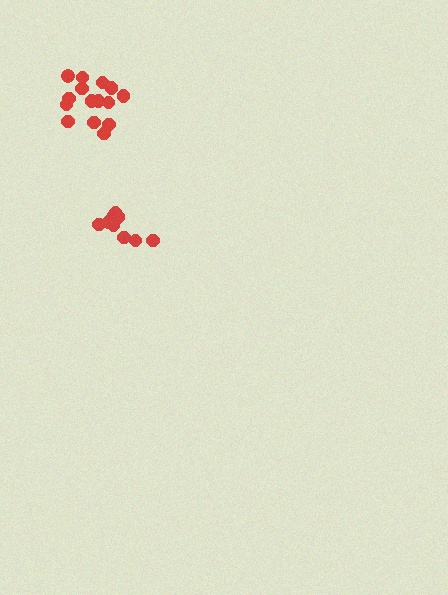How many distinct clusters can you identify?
There are 2 distinct clusters.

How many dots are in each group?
Group 1: 15 dots, Group 2: 9 dots (24 total).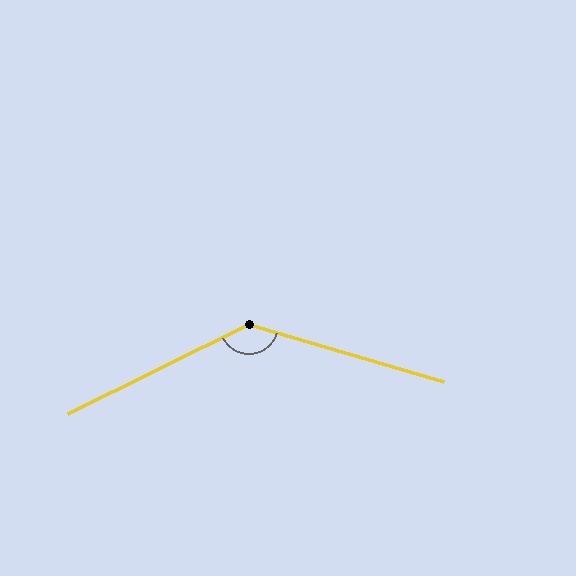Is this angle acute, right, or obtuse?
It is obtuse.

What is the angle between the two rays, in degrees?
Approximately 137 degrees.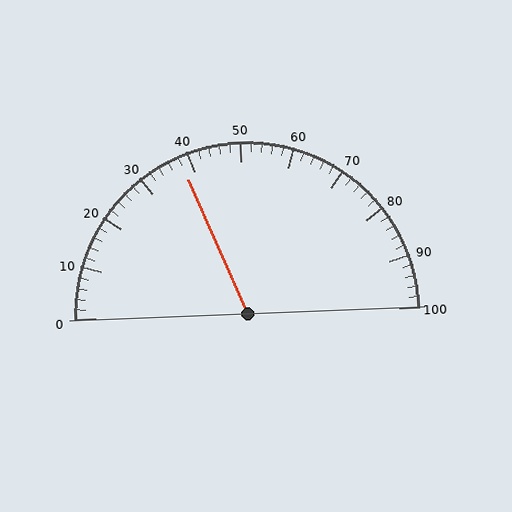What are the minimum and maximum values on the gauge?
The gauge ranges from 0 to 100.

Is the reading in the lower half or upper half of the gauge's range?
The reading is in the lower half of the range (0 to 100).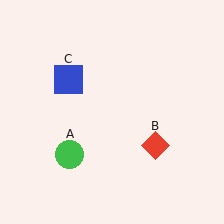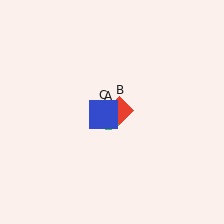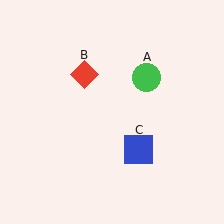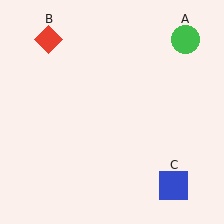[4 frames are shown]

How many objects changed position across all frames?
3 objects changed position: green circle (object A), red diamond (object B), blue square (object C).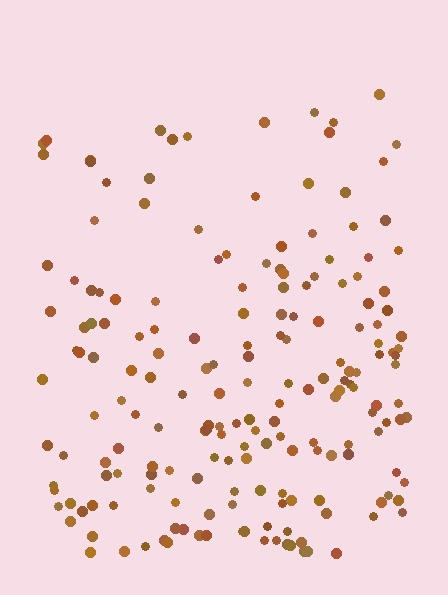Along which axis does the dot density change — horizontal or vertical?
Vertical.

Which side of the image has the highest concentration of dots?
The bottom.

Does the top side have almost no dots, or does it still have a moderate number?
Still a moderate number, just noticeably fewer than the bottom.